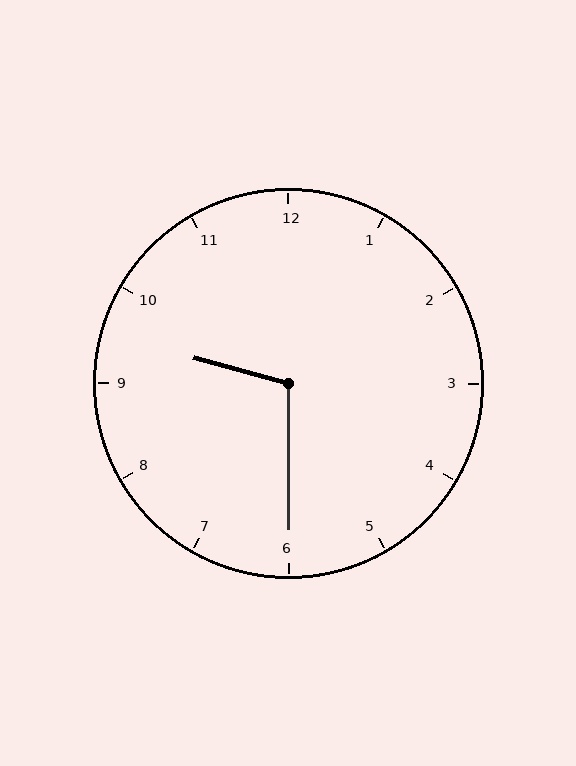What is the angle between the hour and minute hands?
Approximately 105 degrees.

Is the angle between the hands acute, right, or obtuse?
It is obtuse.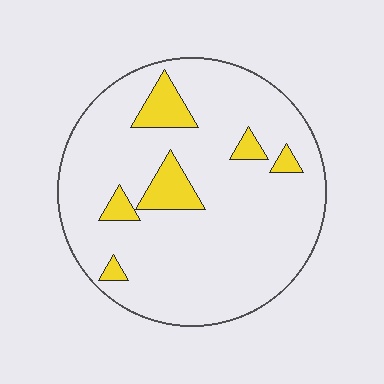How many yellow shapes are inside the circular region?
6.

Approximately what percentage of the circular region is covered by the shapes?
Approximately 10%.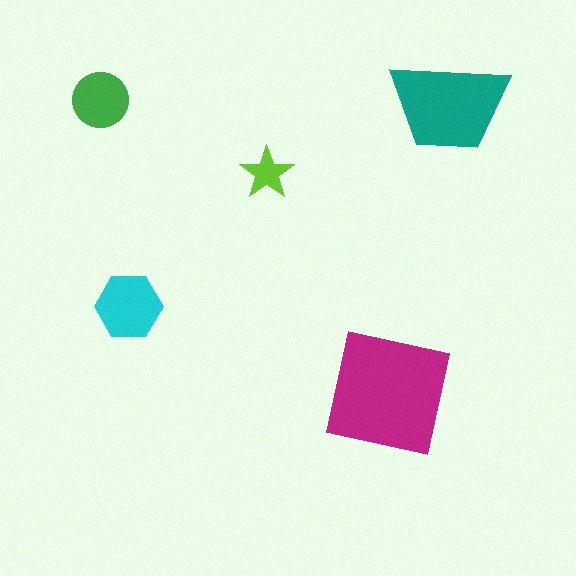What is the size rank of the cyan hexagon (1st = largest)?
3rd.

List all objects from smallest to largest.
The lime star, the green circle, the cyan hexagon, the teal trapezoid, the magenta square.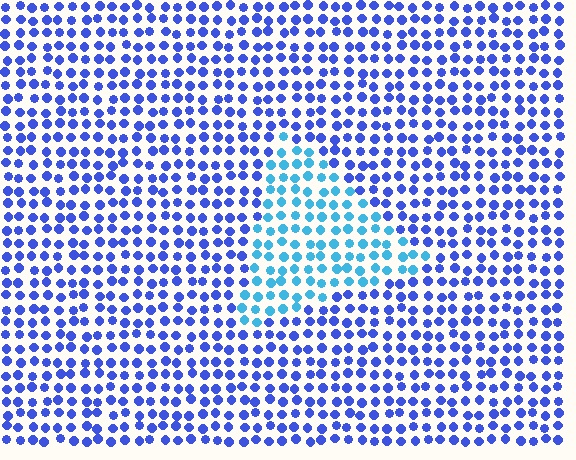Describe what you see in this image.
The image is filled with small blue elements in a uniform arrangement. A triangle-shaped region is visible where the elements are tinted to a slightly different hue, forming a subtle color boundary.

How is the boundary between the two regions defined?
The boundary is defined purely by a slight shift in hue (about 38 degrees). Spacing, size, and orientation are identical on both sides.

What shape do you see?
I see a triangle.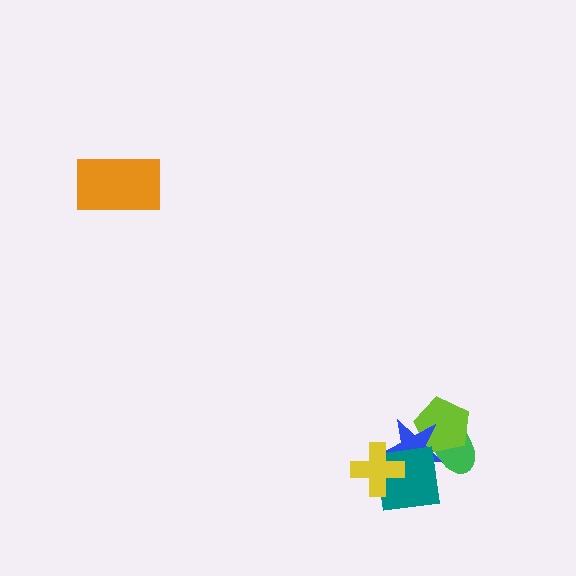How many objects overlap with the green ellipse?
3 objects overlap with the green ellipse.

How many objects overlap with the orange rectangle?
0 objects overlap with the orange rectangle.